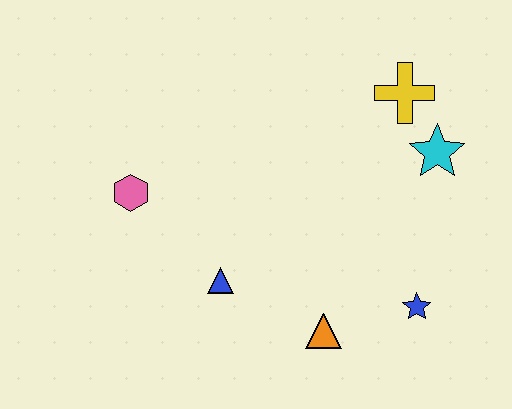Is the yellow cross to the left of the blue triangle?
No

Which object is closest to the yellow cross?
The cyan star is closest to the yellow cross.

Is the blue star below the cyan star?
Yes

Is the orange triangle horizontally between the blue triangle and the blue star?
Yes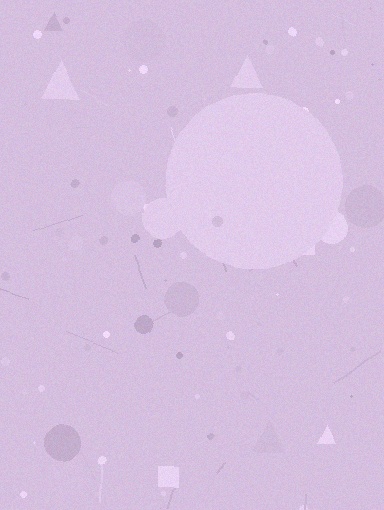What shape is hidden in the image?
A circle is hidden in the image.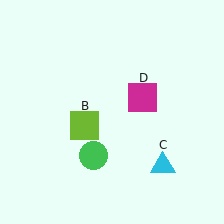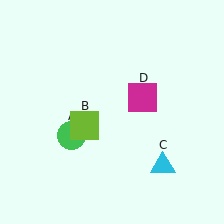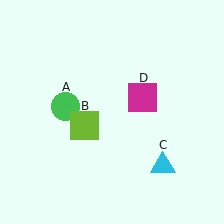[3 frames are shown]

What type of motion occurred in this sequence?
The green circle (object A) rotated clockwise around the center of the scene.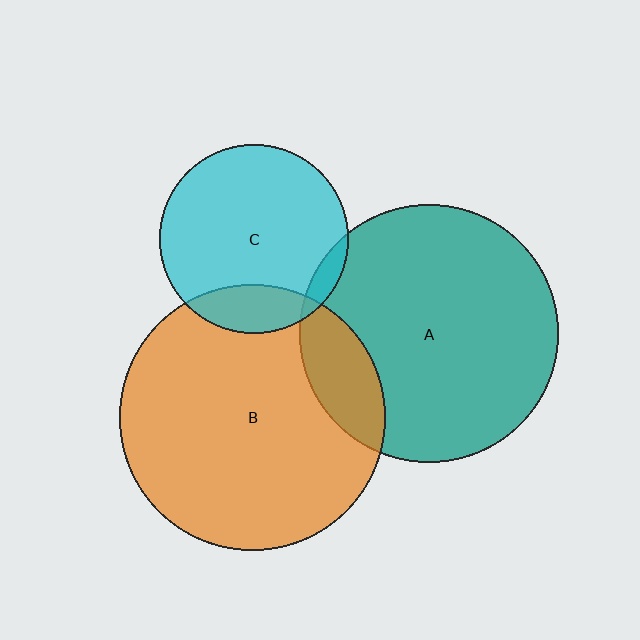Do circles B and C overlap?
Yes.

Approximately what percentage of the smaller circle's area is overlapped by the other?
Approximately 15%.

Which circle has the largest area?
Circle B (orange).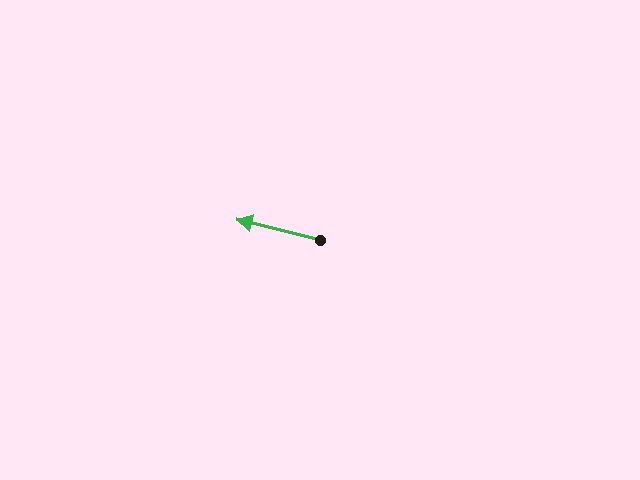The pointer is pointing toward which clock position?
Roughly 9 o'clock.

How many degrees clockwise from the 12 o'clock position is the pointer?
Approximately 284 degrees.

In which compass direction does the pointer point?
West.